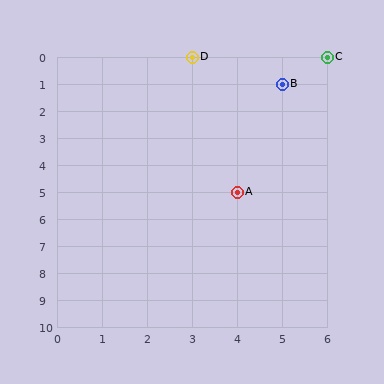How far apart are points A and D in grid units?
Points A and D are 1 column and 5 rows apart (about 5.1 grid units diagonally).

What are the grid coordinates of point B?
Point B is at grid coordinates (5, 1).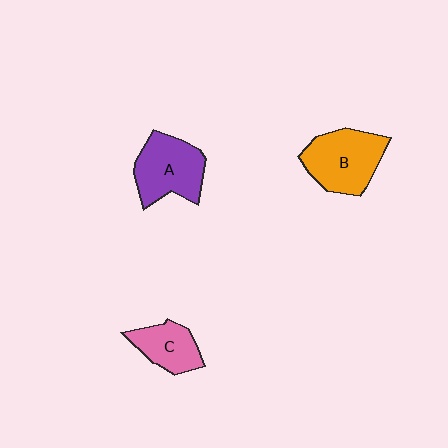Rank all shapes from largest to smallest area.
From largest to smallest: B (orange), A (purple), C (pink).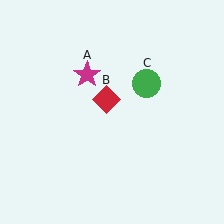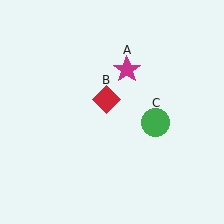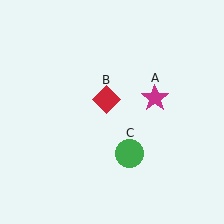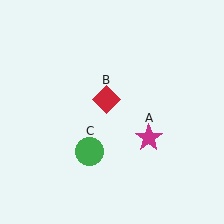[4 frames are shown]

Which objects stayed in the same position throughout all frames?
Red diamond (object B) remained stationary.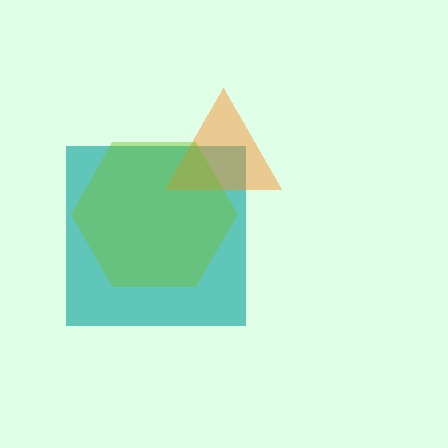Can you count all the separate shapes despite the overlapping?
Yes, there are 3 separate shapes.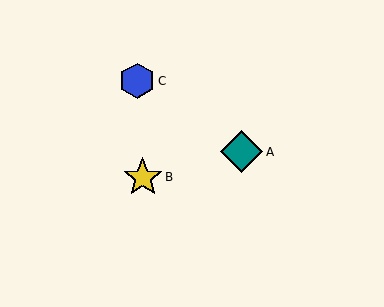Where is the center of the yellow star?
The center of the yellow star is at (143, 177).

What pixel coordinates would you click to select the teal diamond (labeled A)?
Click at (242, 152) to select the teal diamond A.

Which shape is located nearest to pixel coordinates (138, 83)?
The blue hexagon (labeled C) at (137, 81) is nearest to that location.